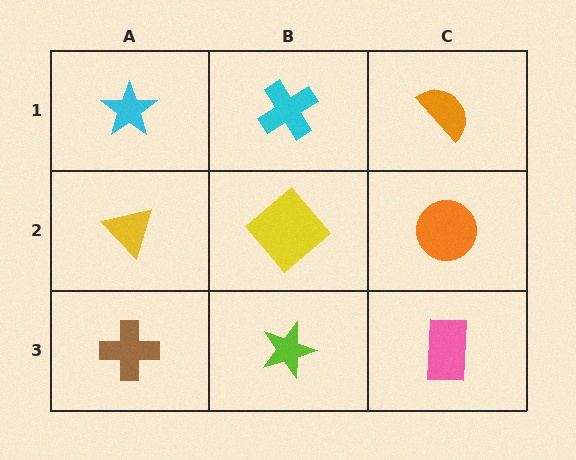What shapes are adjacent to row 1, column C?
An orange circle (row 2, column C), a cyan cross (row 1, column B).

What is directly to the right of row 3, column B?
A pink rectangle.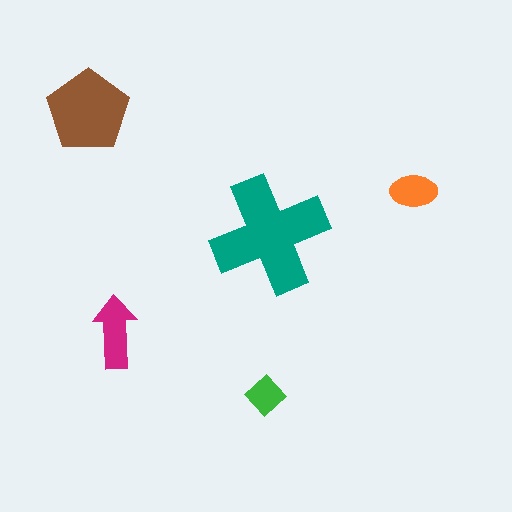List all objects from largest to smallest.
The teal cross, the brown pentagon, the magenta arrow, the orange ellipse, the green diamond.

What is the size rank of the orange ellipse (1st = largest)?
4th.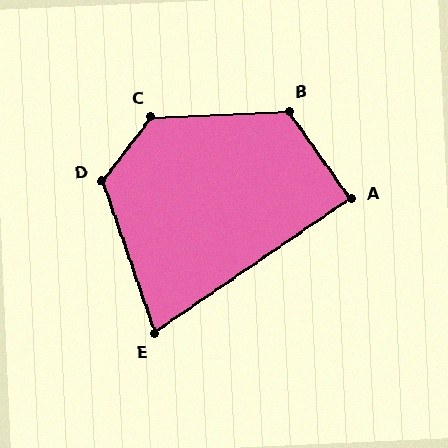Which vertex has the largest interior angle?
C, at approximately 129 degrees.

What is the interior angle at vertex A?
Approximately 89 degrees (approximately right).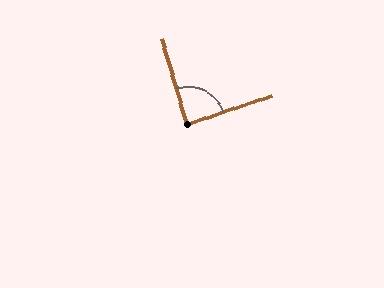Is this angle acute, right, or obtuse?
It is approximately a right angle.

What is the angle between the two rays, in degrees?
Approximately 88 degrees.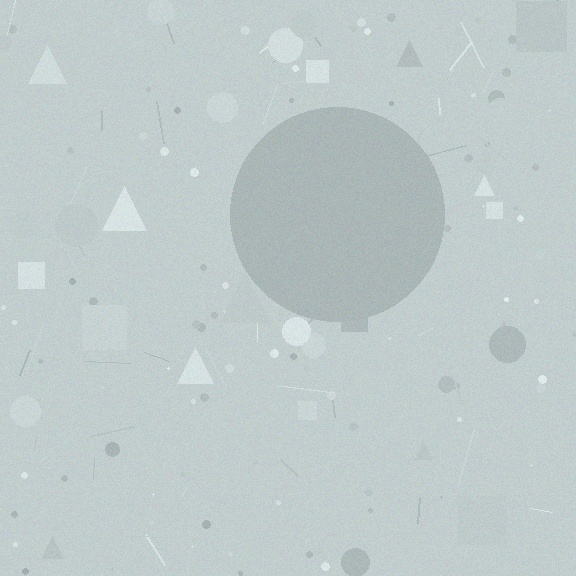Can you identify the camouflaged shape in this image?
The camouflaged shape is a circle.